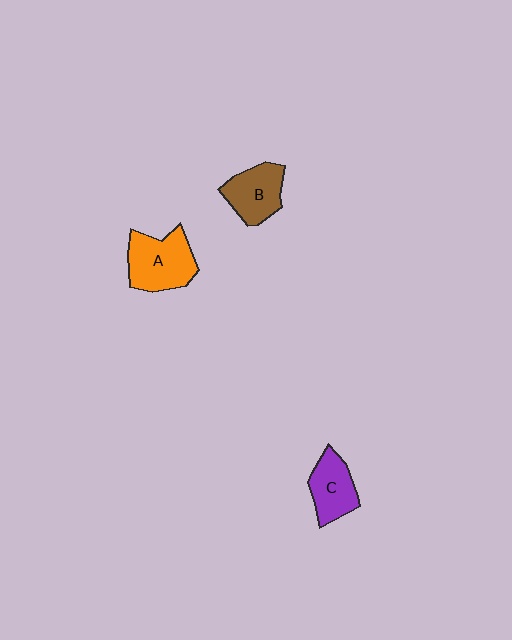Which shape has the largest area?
Shape A (orange).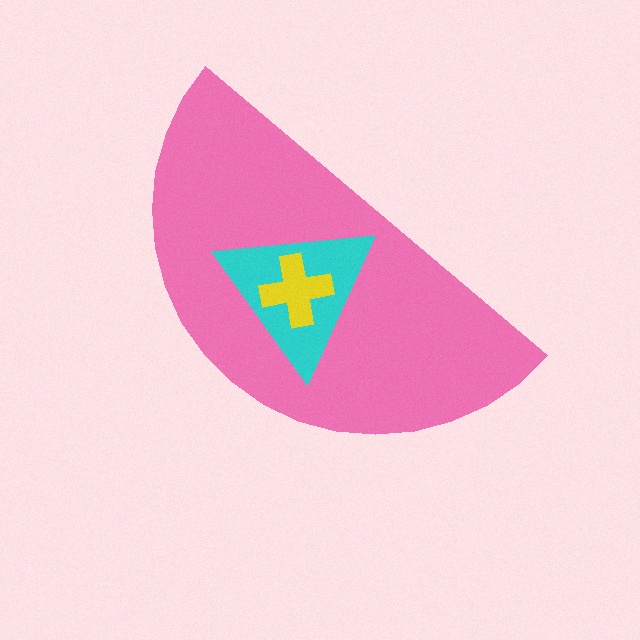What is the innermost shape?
The yellow cross.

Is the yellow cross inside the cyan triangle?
Yes.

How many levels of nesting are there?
3.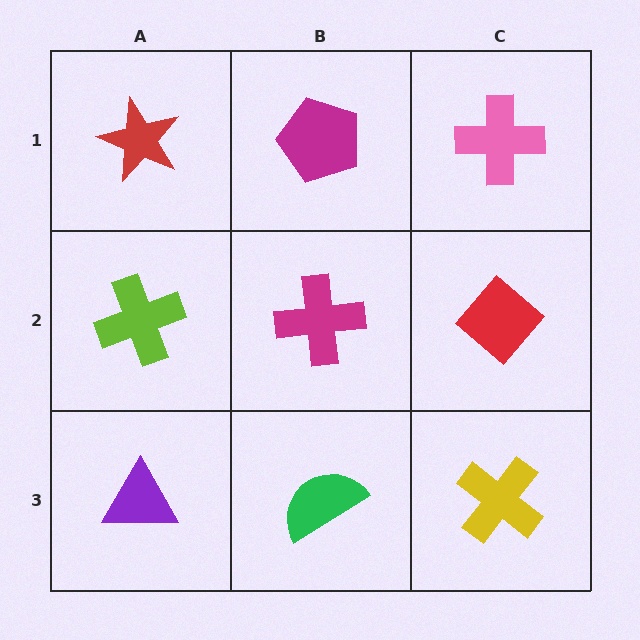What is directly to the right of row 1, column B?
A pink cross.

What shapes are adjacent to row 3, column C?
A red diamond (row 2, column C), a green semicircle (row 3, column B).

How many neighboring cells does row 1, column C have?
2.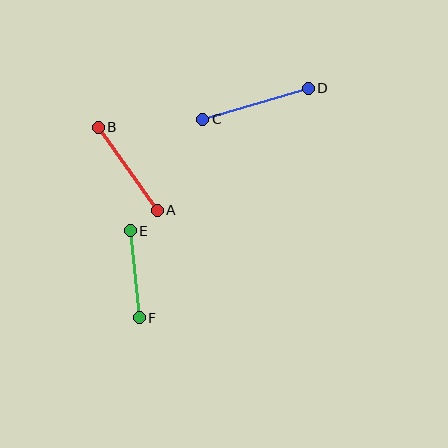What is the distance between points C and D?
The distance is approximately 110 pixels.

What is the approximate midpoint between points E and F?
The midpoint is at approximately (135, 274) pixels.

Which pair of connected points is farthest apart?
Points C and D are farthest apart.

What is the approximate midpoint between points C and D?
The midpoint is at approximately (255, 104) pixels.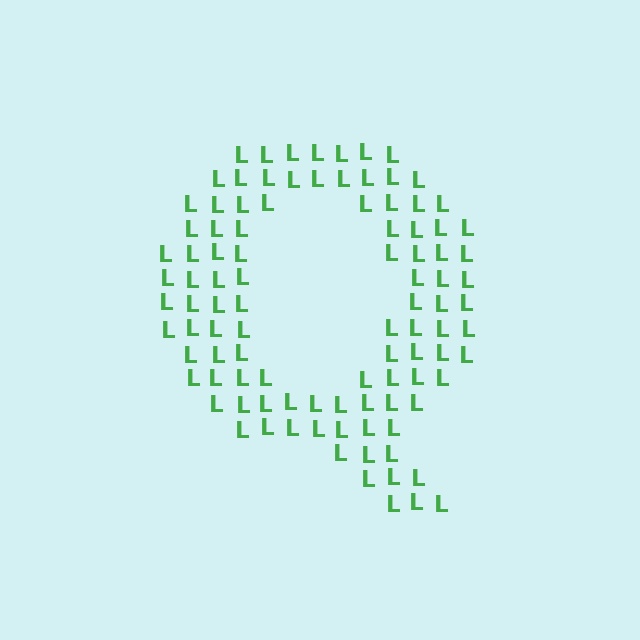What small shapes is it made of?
It is made of small letter L's.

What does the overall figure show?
The overall figure shows the letter Q.